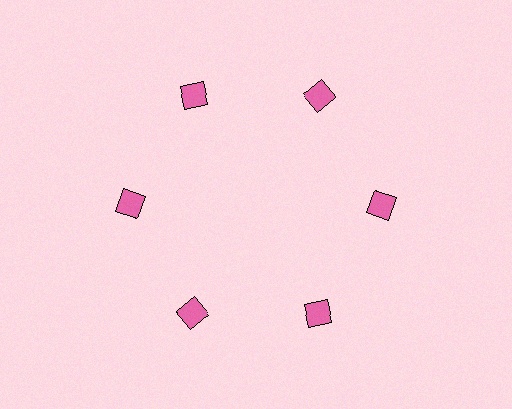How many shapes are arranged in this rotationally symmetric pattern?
There are 6 shapes, arranged in 6 groups of 1.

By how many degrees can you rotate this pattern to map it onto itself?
The pattern maps onto itself every 60 degrees of rotation.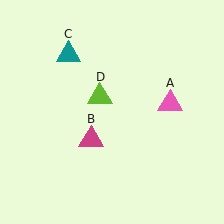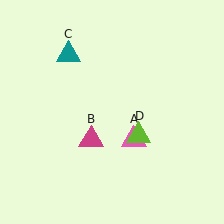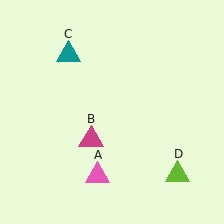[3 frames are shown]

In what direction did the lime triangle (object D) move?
The lime triangle (object D) moved down and to the right.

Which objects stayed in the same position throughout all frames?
Magenta triangle (object B) and teal triangle (object C) remained stationary.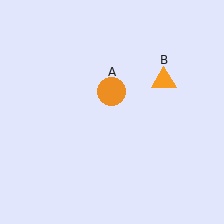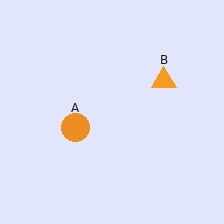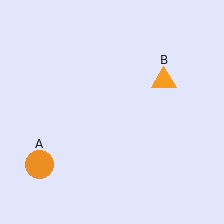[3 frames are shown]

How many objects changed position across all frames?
1 object changed position: orange circle (object A).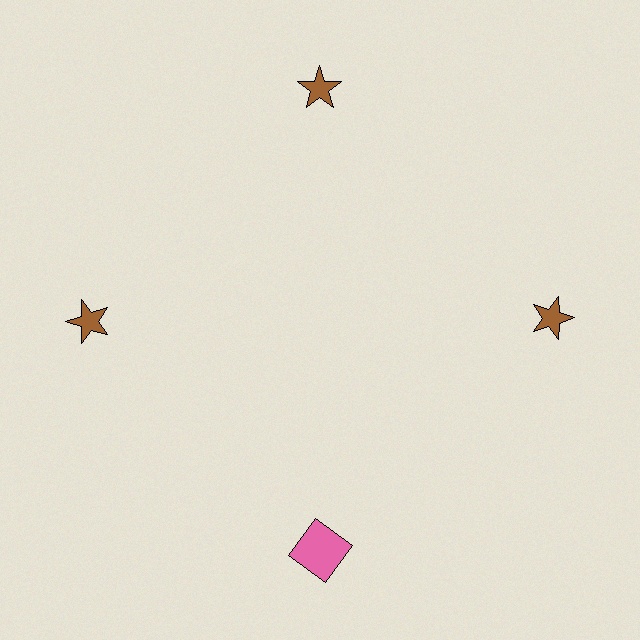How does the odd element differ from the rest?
It differs in both color (pink instead of brown) and shape (square instead of star).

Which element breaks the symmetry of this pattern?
The pink square at roughly the 6 o'clock position breaks the symmetry. All other shapes are brown stars.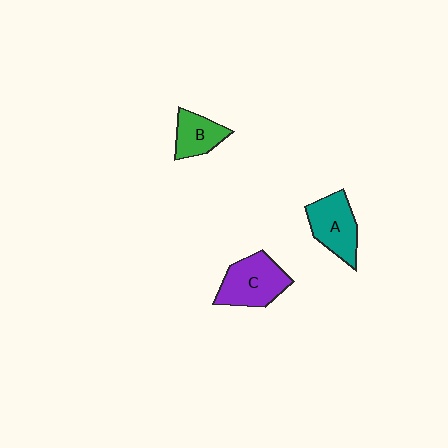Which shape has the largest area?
Shape C (purple).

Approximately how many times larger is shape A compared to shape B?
Approximately 1.4 times.